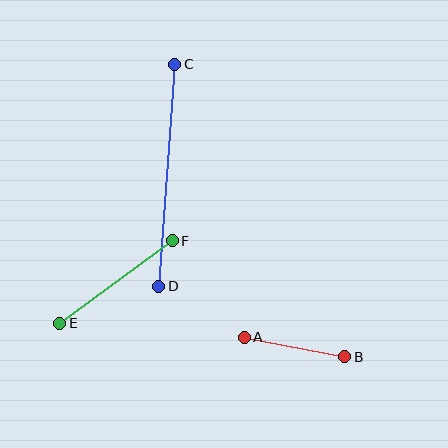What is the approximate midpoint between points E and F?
The midpoint is at approximately (116, 282) pixels.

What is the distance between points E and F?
The distance is approximately 140 pixels.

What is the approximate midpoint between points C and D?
The midpoint is at approximately (167, 175) pixels.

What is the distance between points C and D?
The distance is approximately 222 pixels.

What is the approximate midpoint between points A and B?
The midpoint is at approximately (294, 347) pixels.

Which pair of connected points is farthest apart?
Points C and D are farthest apart.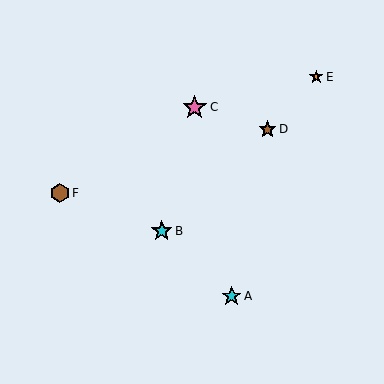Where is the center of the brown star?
The center of the brown star is at (268, 129).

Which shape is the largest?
The pink star (labeled C) is the largest.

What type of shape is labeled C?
Shape C is a pink star.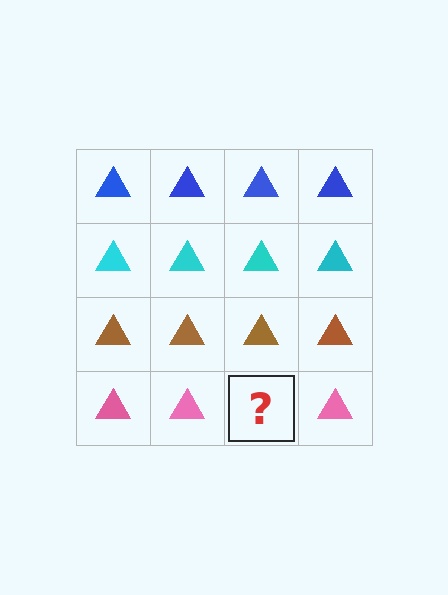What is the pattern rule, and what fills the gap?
The rule is that each row has a consistent color. The gap should be filled with a pink triangle.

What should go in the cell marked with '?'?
The missing cell should contain a pink triangle.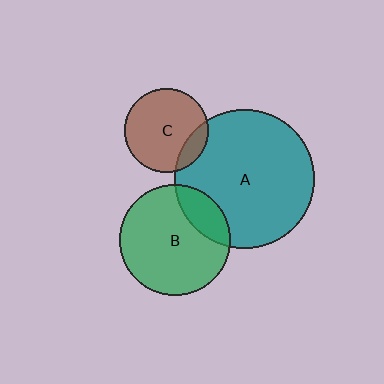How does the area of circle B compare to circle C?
Approximately 1.8 times.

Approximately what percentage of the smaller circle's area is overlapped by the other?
Approximately 15%.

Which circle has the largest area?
Circle A (teal).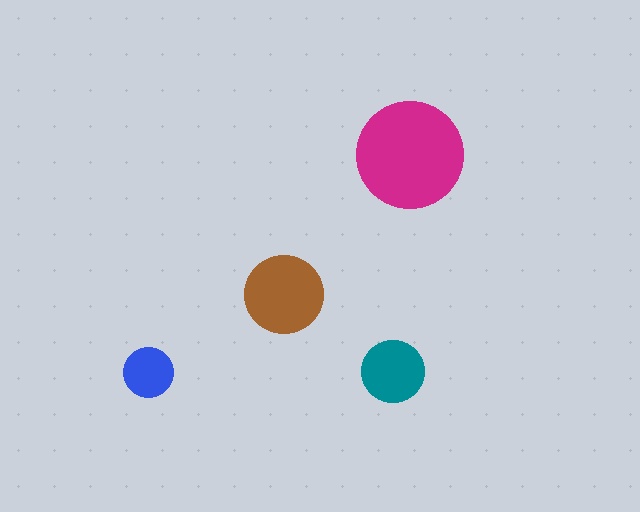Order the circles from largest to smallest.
the magenta one, the brown one, the teal one, the blue one.